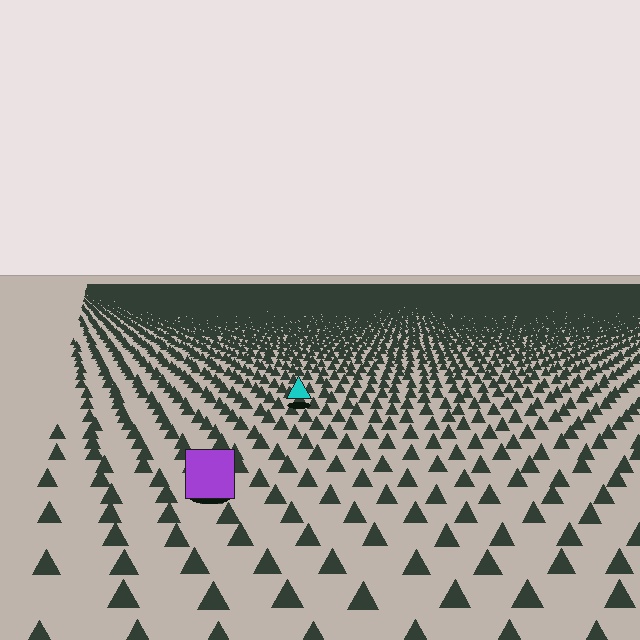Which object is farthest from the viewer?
The cyan triangle is farthest from the viewer. It appears smaller and the ground texture around it is denser.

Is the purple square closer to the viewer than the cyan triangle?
Yes. The purple square is closer — you can tell from the texture gradient: the ground texture is coarser near it.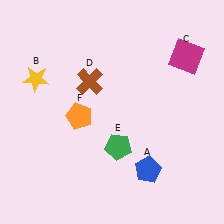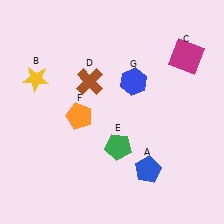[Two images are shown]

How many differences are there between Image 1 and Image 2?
There is 1 difference between the two images.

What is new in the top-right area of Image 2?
A blue hexagon (G) was added in the top-right area of Image 2.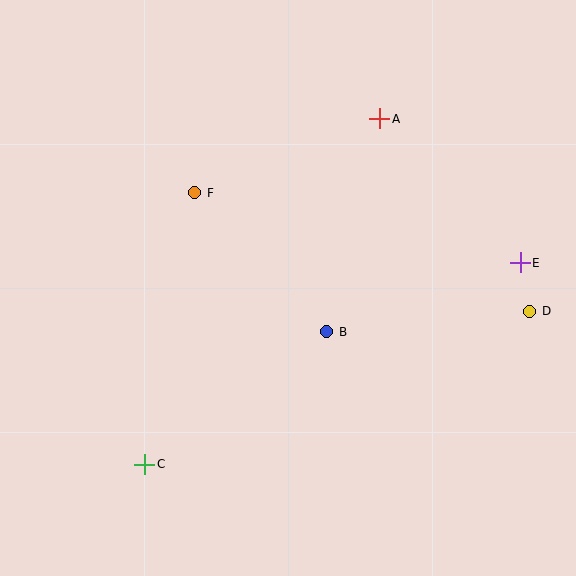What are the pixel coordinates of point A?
Point A is at (380, 119).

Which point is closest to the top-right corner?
Point A is closest to the top-right corner.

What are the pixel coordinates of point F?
Point F is at (195, 193).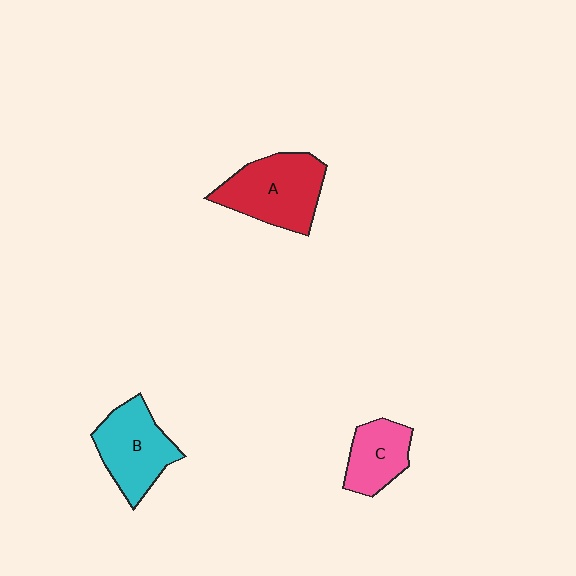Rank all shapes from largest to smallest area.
From largest to smallest: A (red), B (cyan), C (pink).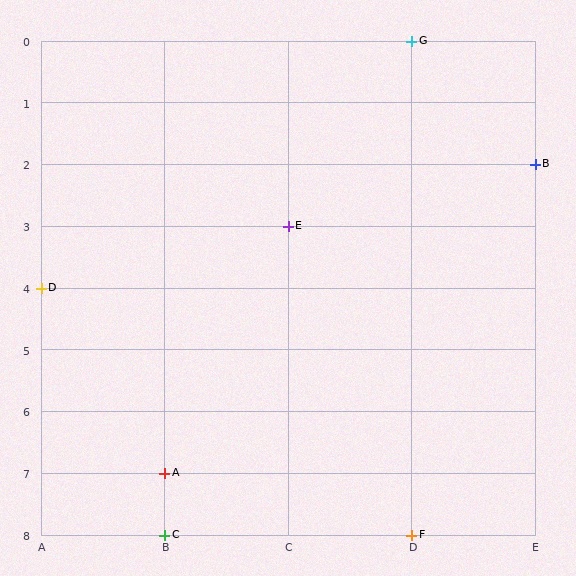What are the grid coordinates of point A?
Point A is at grid coordinates (B, 7).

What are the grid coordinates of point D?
Point D is at grid coordinates (A, 4).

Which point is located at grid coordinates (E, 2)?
Point B is at (E, 2).